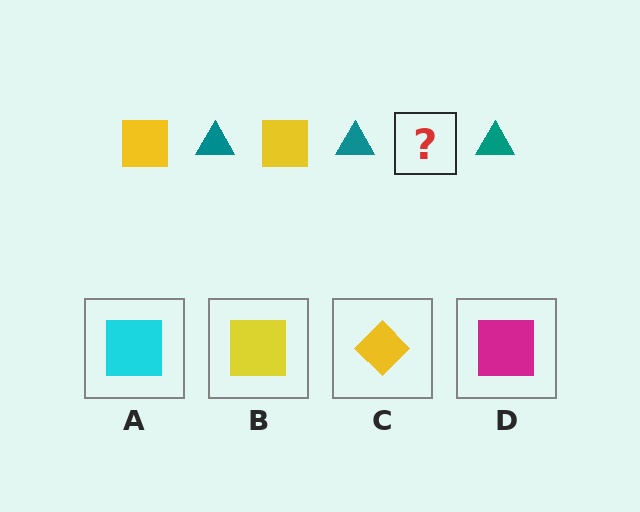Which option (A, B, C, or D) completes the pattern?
B.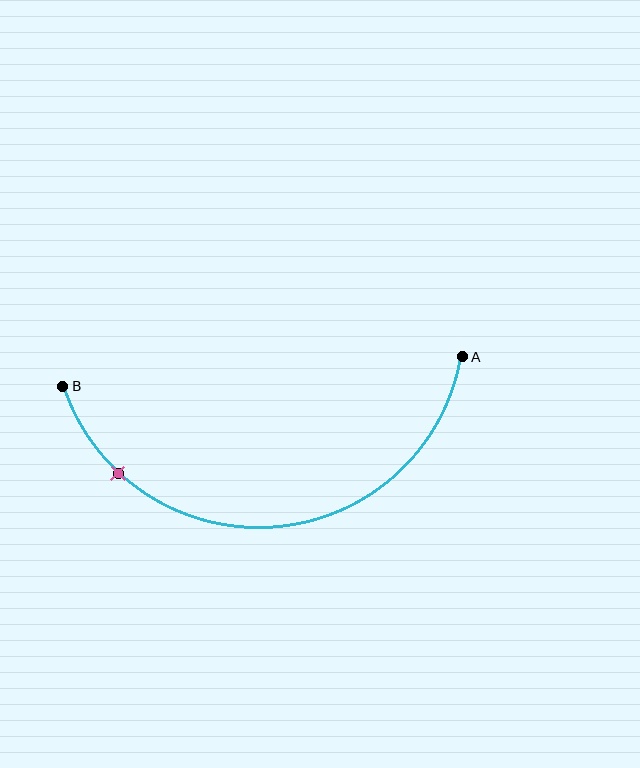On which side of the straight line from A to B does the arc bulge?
The arc bulges below the straight line connecting A and B.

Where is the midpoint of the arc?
The arc midpoint is the point on the curve farthest from the straight line joining A and B. It sits below that line.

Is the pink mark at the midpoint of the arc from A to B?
No. The pink mark lies on the arc but is closer to endpoint B. The arc midpoint would be at the point on the curve equidistant along the arc from both A and B.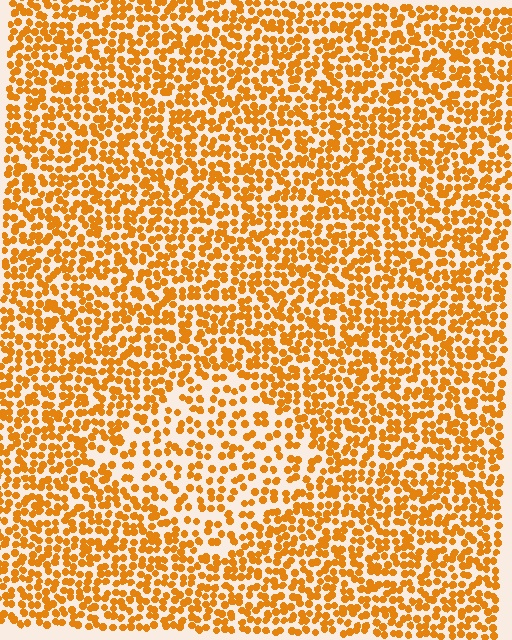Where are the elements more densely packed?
The elements are more densely packed outside the diamond boundary.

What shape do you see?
I see a diamond.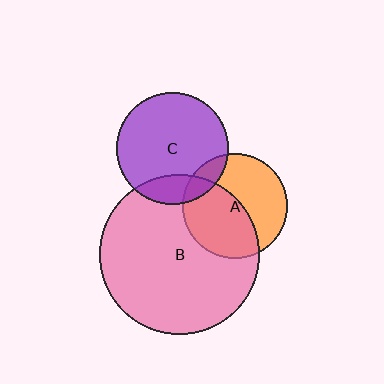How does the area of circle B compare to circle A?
Approximately 2.3 times.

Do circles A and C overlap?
Yes.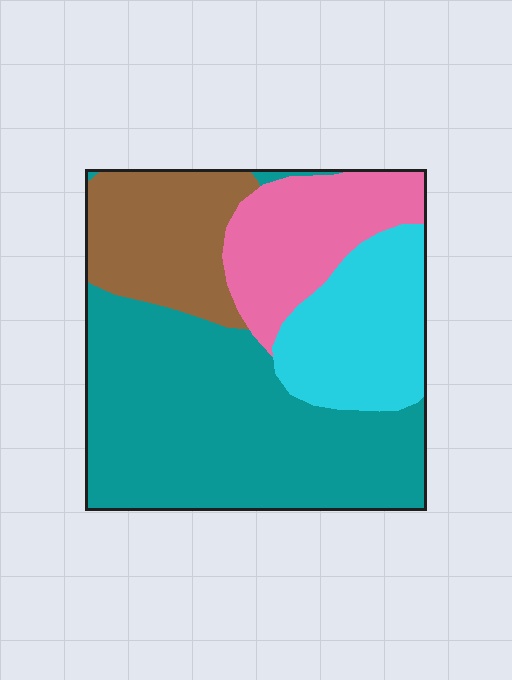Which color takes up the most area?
Teal, at roughly 45%.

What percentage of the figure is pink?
Pink takes up about one sixth (1/6) of the figure.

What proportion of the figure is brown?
Brown covers roughly 15% of the figure.